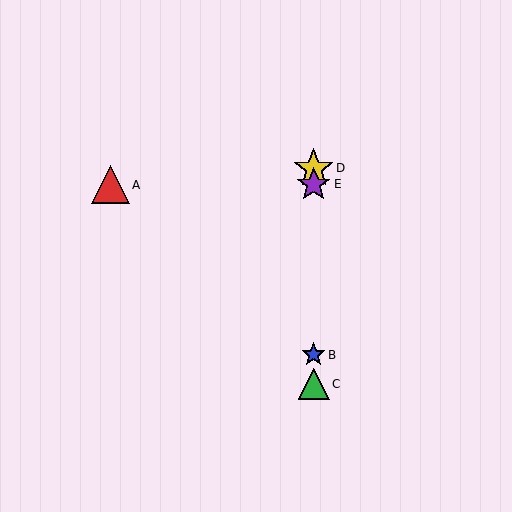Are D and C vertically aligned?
Yes, both are at x≈314.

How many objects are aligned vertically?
4 objects (B, C, D, E) are aligned vertically.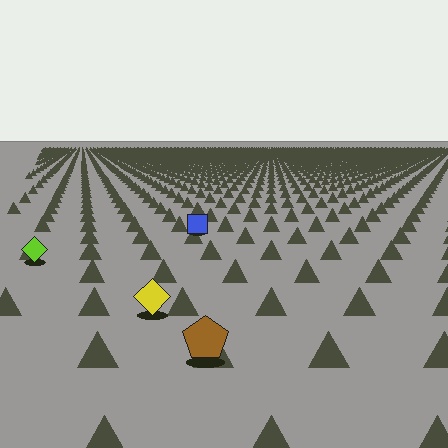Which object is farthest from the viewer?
The blue square is farthest from the viewer. It appears smaller and the ground texture around it is denser.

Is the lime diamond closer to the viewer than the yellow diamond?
No. The yellow diamond is closer — you can tell from the texture gradient: the ground texture is coarser near it.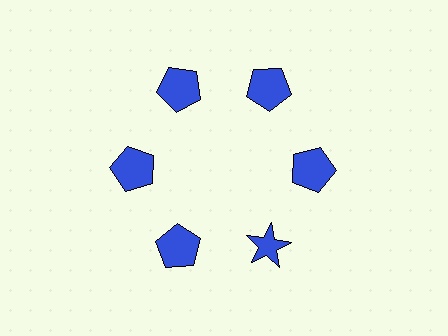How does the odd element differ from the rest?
It has a different shape: star instead of pentagon.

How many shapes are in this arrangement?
There are 6 shapes arranged in a ring pattern.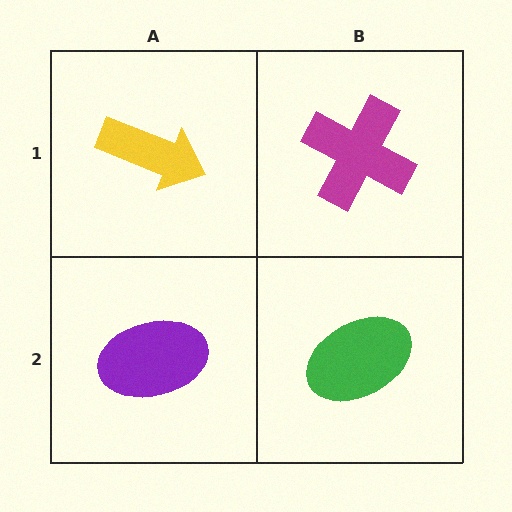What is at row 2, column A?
A purple ellipse.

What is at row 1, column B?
A magenta cross.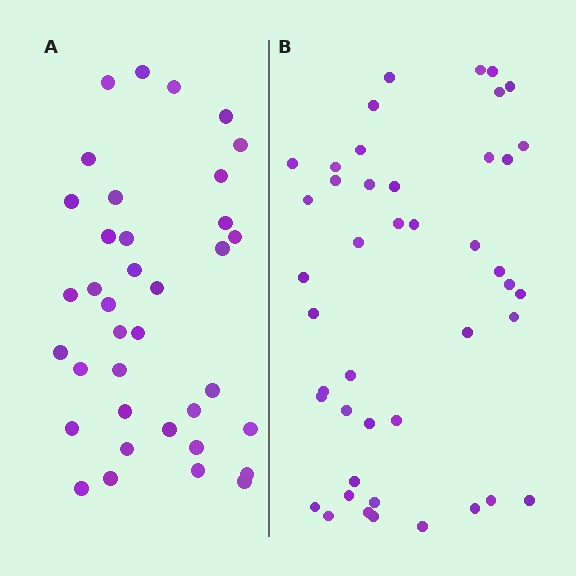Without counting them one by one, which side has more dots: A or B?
Region B (the right region) has more dots.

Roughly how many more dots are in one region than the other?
Region B has roughly 8 or so more dots than region A.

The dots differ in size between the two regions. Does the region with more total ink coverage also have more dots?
No. Region A has more total ink coverage because its dots are larger, but region B actually contains more individual dots. Total area can be misleading — the number of items is what matters here.